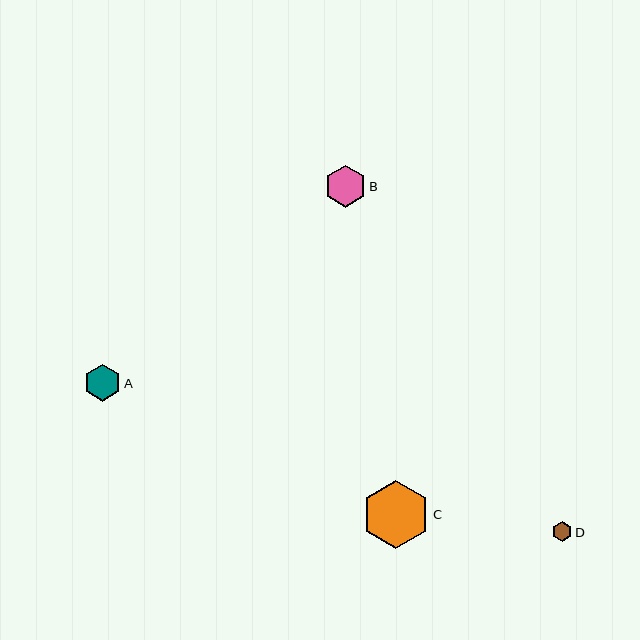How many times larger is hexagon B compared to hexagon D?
Hexagon B is approximately 2.1 times the size of hexagon D.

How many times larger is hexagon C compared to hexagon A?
Hexagon C is approximately 1.9 times the size of hexagon A.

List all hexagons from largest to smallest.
From largest to smallest: C, B, A, D.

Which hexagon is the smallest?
Hexagon D is the smallest with a size of approximately 20 pixels.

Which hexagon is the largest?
Hexagon C is the largest with a size of approximately 68 pixels.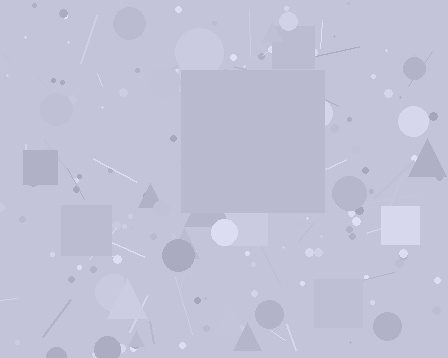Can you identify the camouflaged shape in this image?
The camouflaged shape is a square.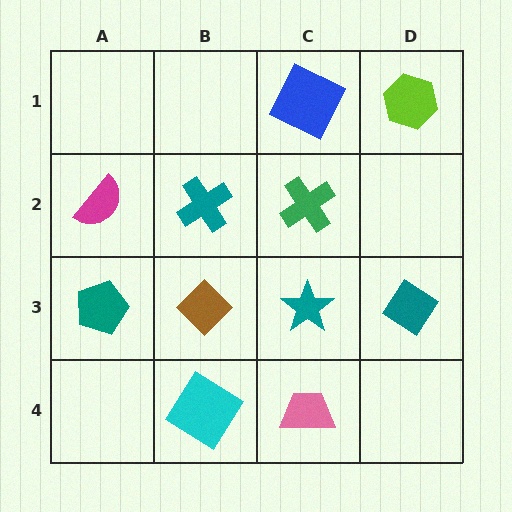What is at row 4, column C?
A pink trapezoid.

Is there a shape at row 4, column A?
No, that cell is empty.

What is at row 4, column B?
A cyan diamond.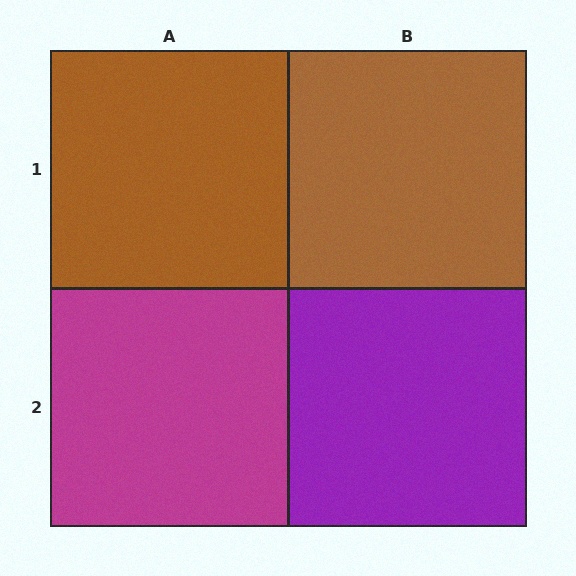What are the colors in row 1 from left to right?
Brown, brown.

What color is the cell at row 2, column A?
Magenta.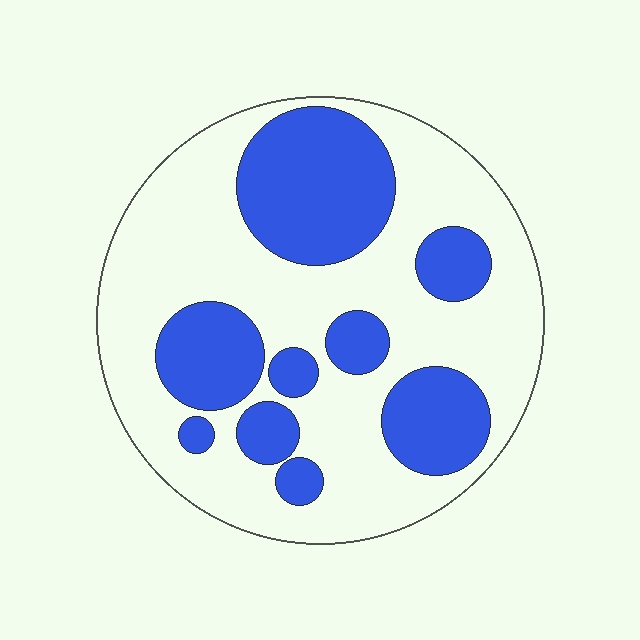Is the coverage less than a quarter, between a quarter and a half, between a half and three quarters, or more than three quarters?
Between a quarter and a half.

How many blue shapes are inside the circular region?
9.